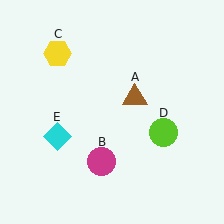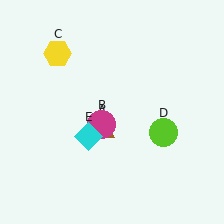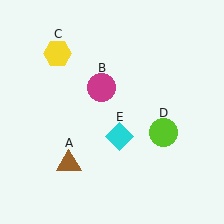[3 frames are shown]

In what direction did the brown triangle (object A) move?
The brown triangle (object A) moved down and to the left.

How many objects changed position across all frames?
3 objects changed position: brown triangle (object A), magenta circle (object B), cyan diamond (object E).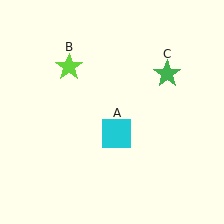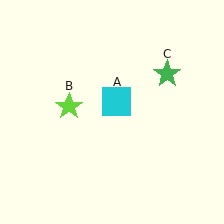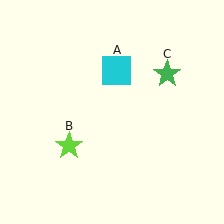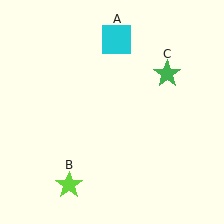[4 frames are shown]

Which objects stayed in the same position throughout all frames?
Green star (object C) remained stationary.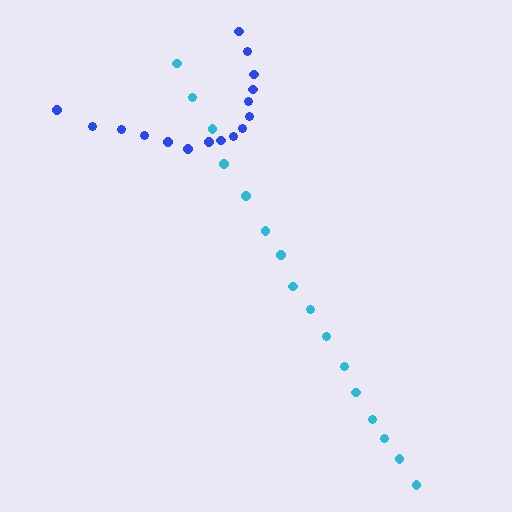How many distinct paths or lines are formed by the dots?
There are 2 distinct paths.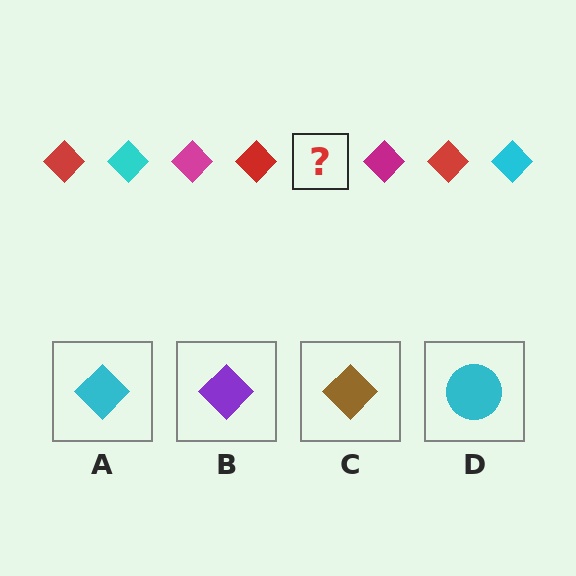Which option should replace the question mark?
Option A.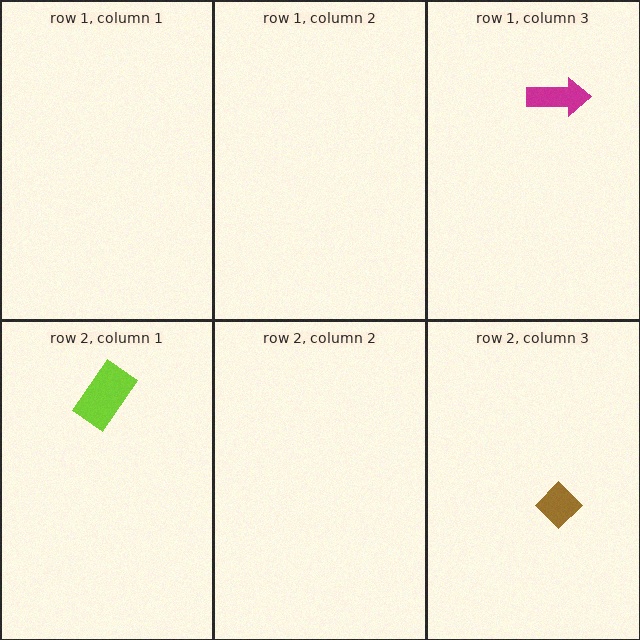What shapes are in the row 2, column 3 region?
The brown diamond.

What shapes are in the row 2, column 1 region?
The lime rectangle.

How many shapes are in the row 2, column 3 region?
1.